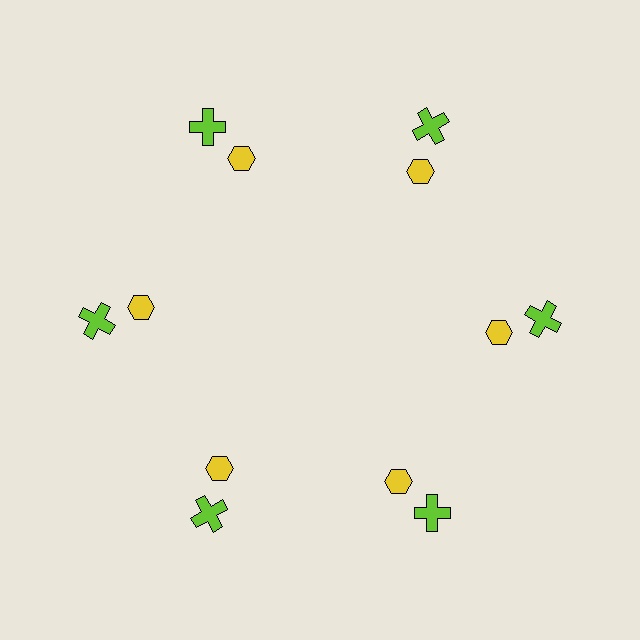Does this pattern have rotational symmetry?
Yes, this pattern has 6-fold rotational symmetry. It looks the same after rotating 60 degrees around the center.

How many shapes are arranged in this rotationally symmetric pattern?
There are 12 shapes, arranged in 6 groups of 2.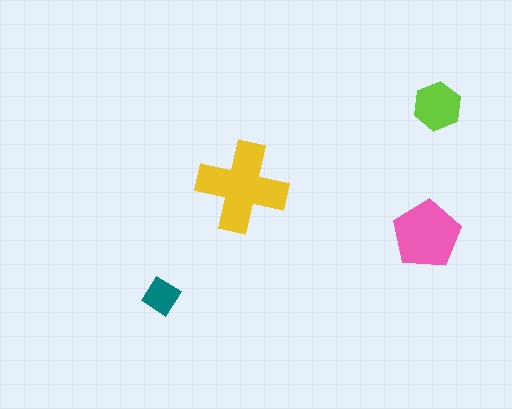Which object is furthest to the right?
The lime hexagon is rightmost.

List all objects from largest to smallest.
The yellow cross, the pink pentagon, the lime hexagon, the teal diamond.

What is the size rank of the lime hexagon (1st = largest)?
3rd.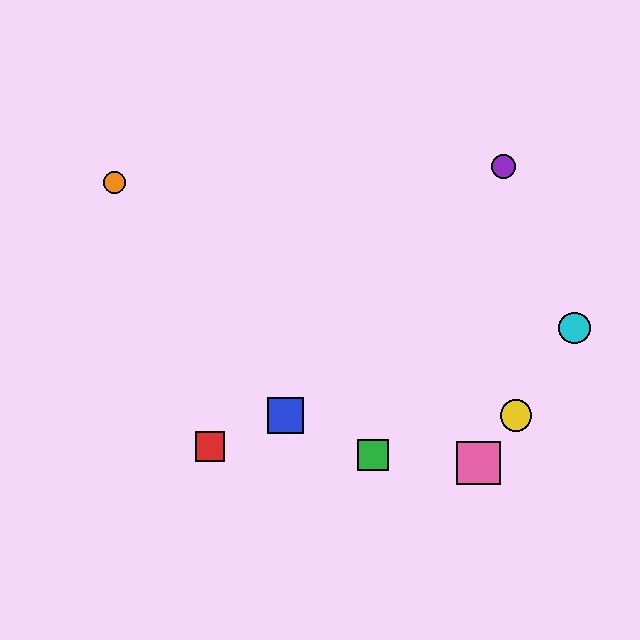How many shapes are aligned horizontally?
2 shapes (the blue square, the yellow circle) are aligned horizontally.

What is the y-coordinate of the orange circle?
The orange circle is at y≈183.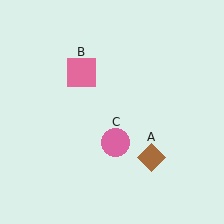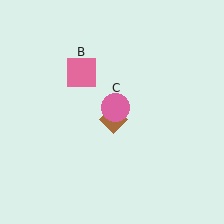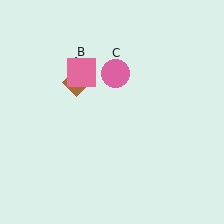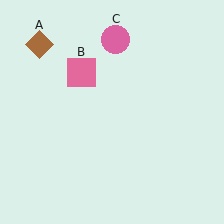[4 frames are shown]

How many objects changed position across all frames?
2 objects changed position: brown diamond (object A), pink circle (object C).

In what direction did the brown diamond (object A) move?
The brown diamond (object A) moved up and to the left.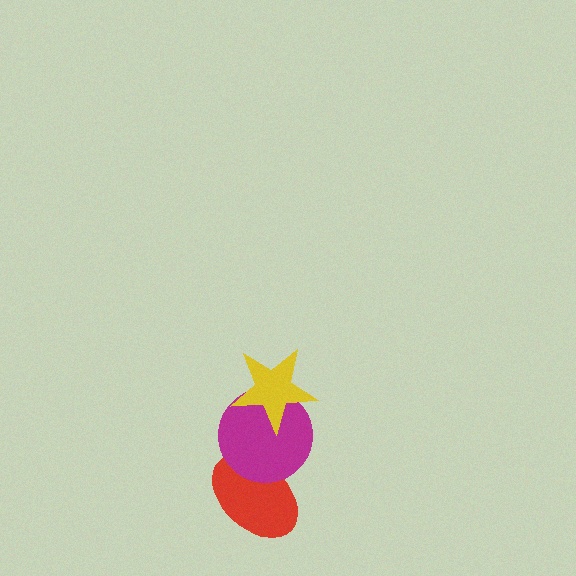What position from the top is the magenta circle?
The magenta circle is 2nd from the top.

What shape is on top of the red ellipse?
The magenta circle is on top of the red ellipse.